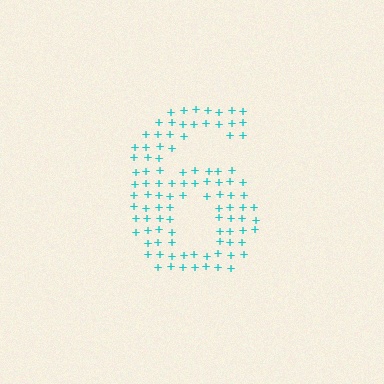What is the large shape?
The large shape is the digit 6.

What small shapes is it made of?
It is made of small plus signs.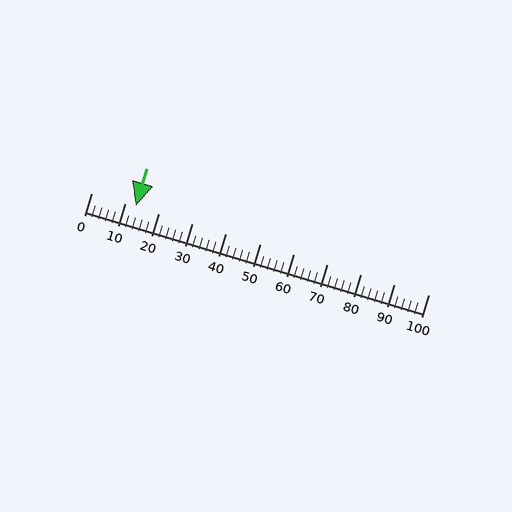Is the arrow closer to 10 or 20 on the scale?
The arrow is closer to 10.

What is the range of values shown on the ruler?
The ruler shows values from 0 to 100.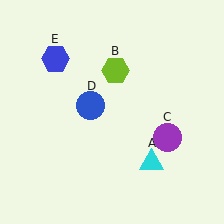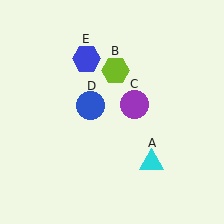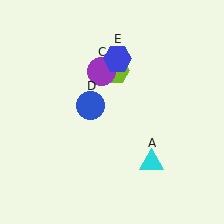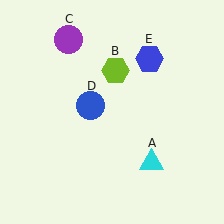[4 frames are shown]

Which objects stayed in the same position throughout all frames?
Cyan triangle (object A) and lime hexagon (object B) and blue circle (object D) remained stationary.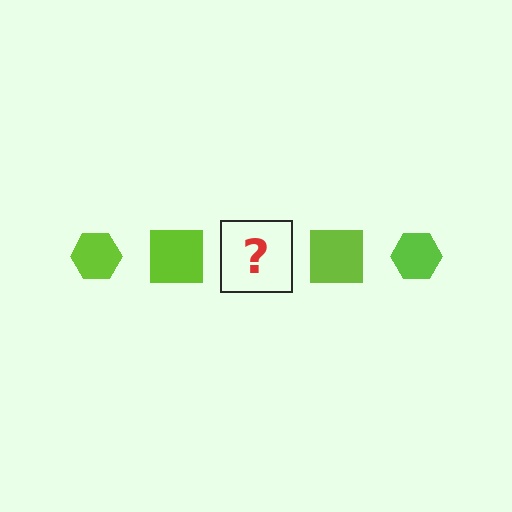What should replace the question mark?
The question mark should be replaced with a lime hexagon.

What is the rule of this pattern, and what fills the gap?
The rule is that the pattern cycles through hexagon, square shapes in lime. The gap should be filled with a lime hexagon.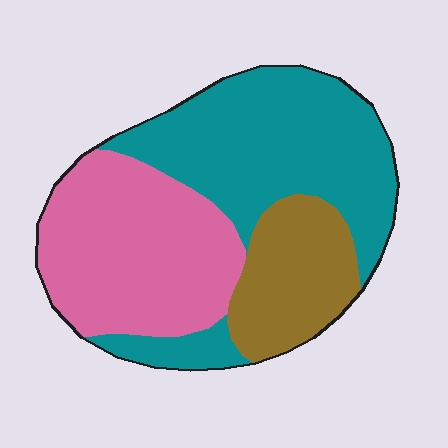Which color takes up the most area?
Teal, at roughly 45%.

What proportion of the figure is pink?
Pink covers about 35% of the figure.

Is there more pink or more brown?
Pink.